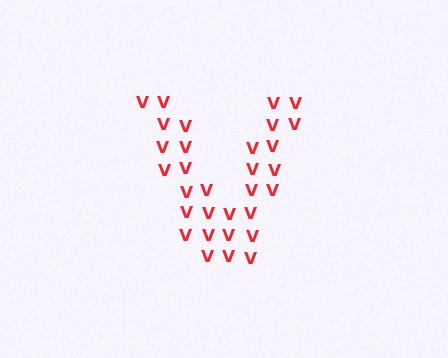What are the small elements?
The small elements are letter V's.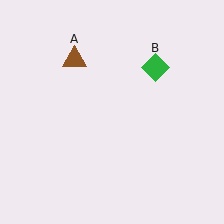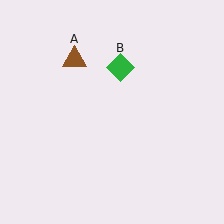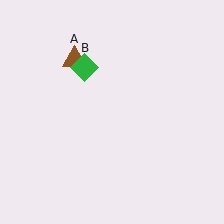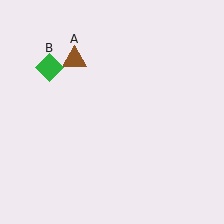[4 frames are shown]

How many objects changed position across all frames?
1 object changed position: green diamond (object B).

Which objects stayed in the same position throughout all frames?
Brown triangle (object A) remained stationary.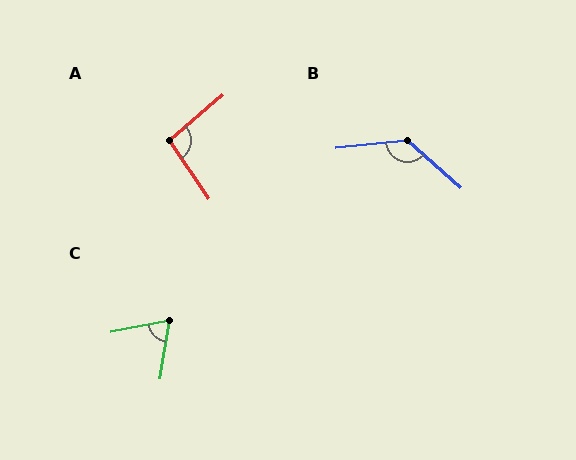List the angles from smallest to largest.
C (69°), A (96°), B (133°).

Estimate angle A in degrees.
Approximately 96 degrees.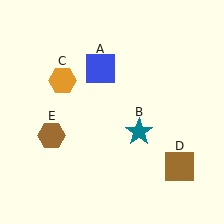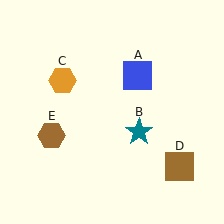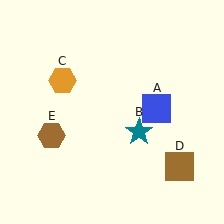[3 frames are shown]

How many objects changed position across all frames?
1 object changed position: blue square (object A).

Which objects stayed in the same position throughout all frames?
Teal star (object B) and orange hexagon (object C) and brown square (object D) and brown hexagon (object E) remained stationary.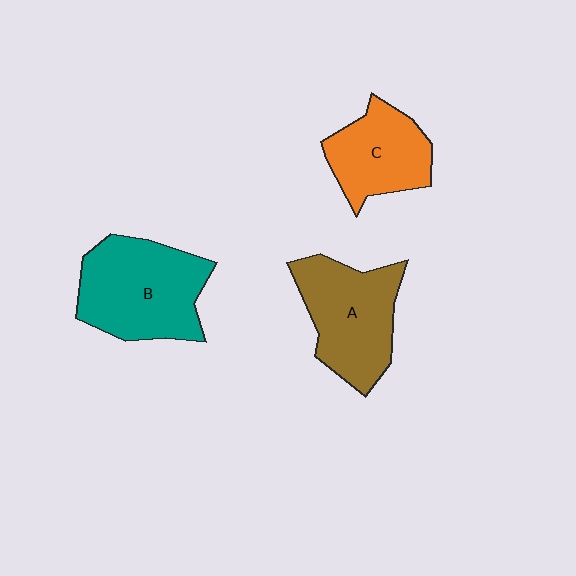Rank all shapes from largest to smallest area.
From largest to smallest: B (teal), A (brown), C (orange).